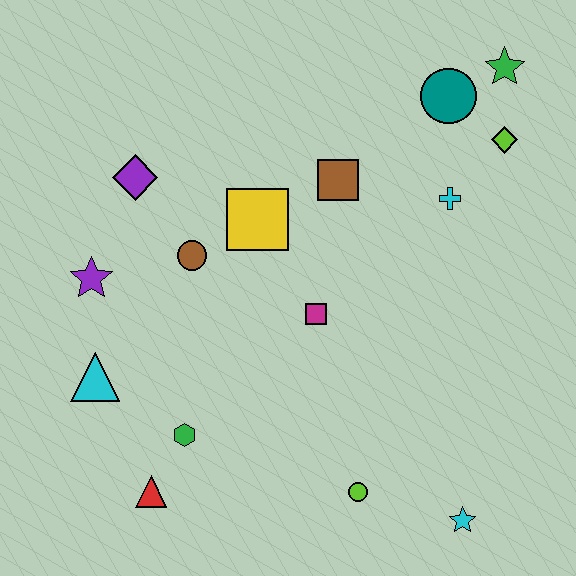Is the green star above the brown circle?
Yes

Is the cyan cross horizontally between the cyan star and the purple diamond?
Yes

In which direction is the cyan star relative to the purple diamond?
The cyan star is below the purple diamond.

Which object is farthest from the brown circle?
The cyan star is farthest from the brown circle.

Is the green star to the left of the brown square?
No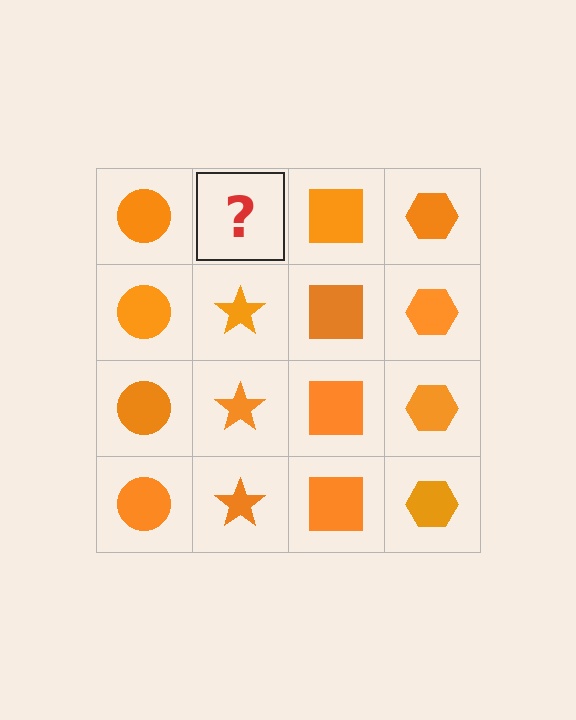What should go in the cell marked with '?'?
The missing cell should contain an orange star.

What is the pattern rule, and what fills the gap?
The rule is that each column has a consistent shape. The gap should be filled with an orange star.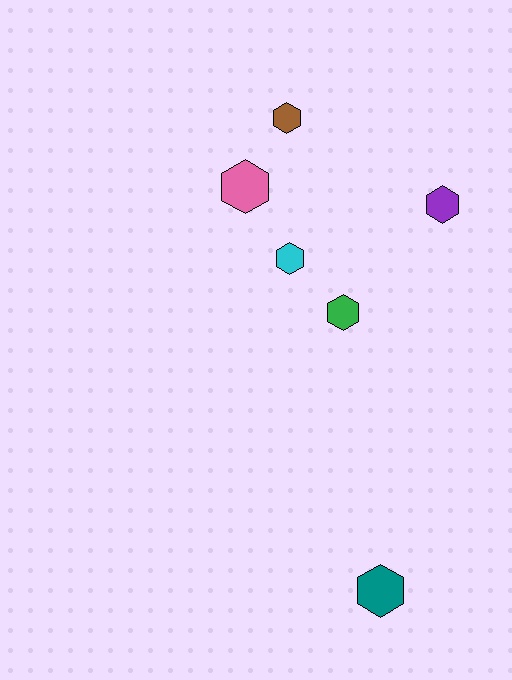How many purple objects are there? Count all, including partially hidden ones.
There is 1 purple object.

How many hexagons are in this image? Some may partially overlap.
There are 6 hexagons.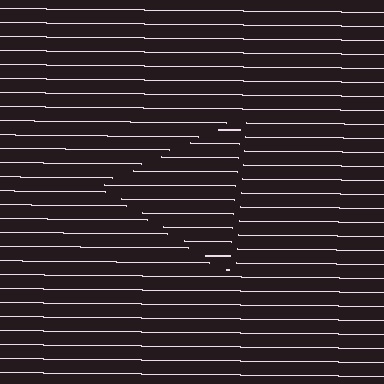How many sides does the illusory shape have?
3 sides — the line-ends trace a triangle.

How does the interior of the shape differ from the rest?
The interior of the shape contains the same grating, shifted by half a period — the contour is defined by the phase discontinuity where line-ends from the inner and outer gratings abut.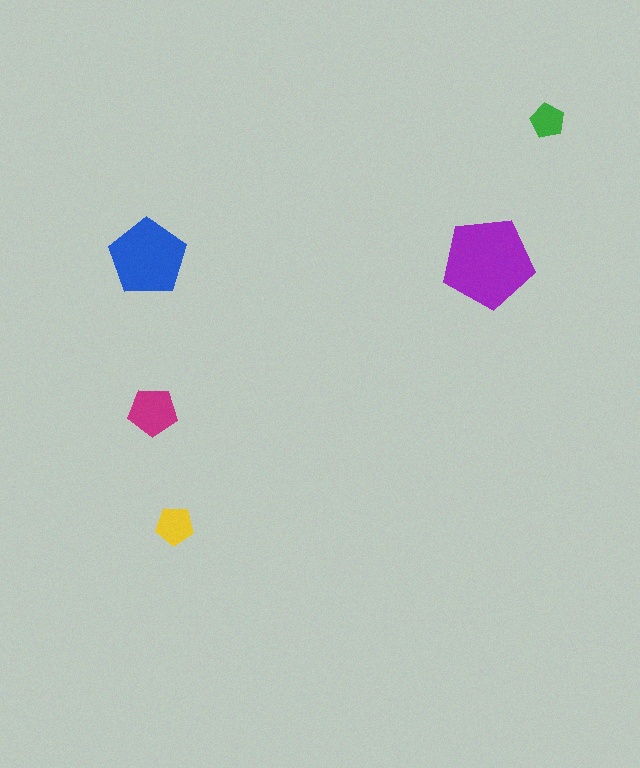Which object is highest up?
The green pentagon is topmost.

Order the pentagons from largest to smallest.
the purple one, the blue one, the magenta one, the yellow one, the green one.